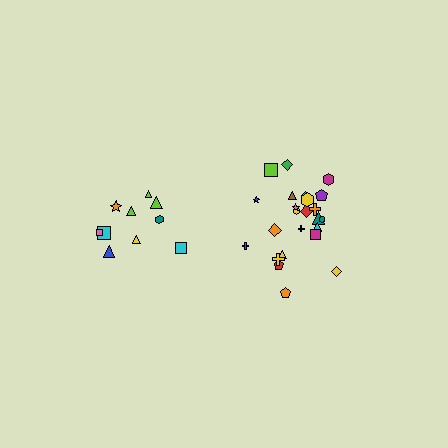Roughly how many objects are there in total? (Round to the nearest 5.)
Roughly 35 objects in total.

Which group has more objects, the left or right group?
The right group.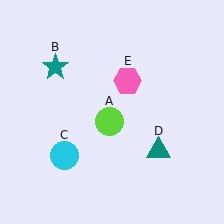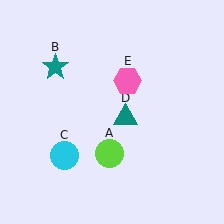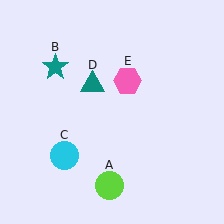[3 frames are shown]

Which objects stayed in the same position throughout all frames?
Teal star (object B) and cyan circle (object C) and pink hexagon (object E) remained stationary.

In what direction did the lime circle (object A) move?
The lime circle (object A) moved down.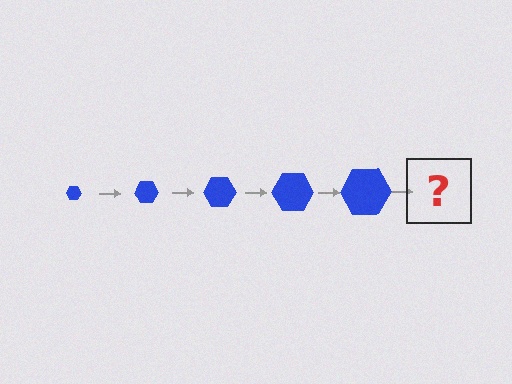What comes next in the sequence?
The next element should be a blue hexagon, larger than the previous one.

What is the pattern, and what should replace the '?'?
The pattern is that the hexagon gets progressively larger each step. The '?' should be a blue hexagon, larger than the previous one.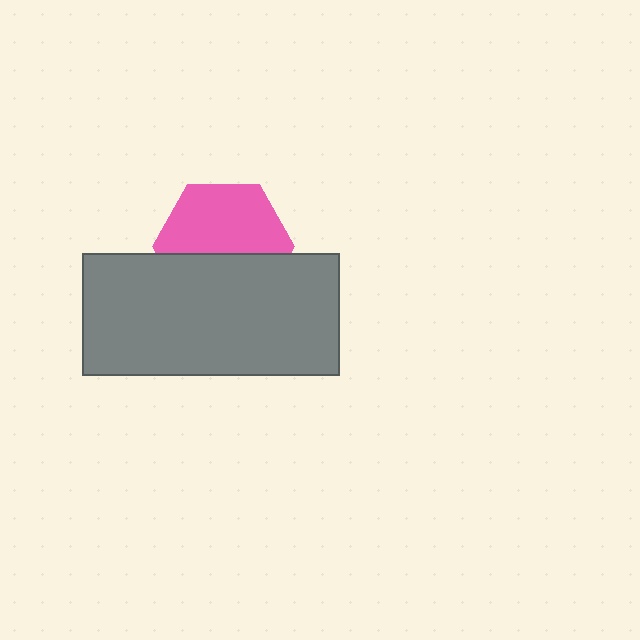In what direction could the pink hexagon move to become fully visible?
The pink hexagon could move up. That would shift it out from behind the gray rectangle entirely.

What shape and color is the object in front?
The object in front is a gray rectangle.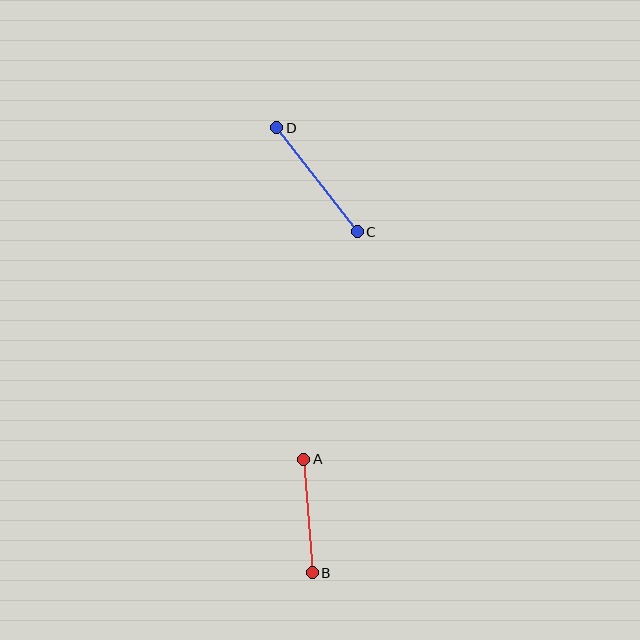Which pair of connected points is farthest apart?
Points C and D are farthest apart.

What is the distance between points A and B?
The distance is approximately 114 pixels.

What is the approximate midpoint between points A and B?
The midpoint is at approximately (308, 516) pixels.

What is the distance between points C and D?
The distance is approximately 132 pixels.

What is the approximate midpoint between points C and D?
The midpoint is at approximately (317, 180) pixels.